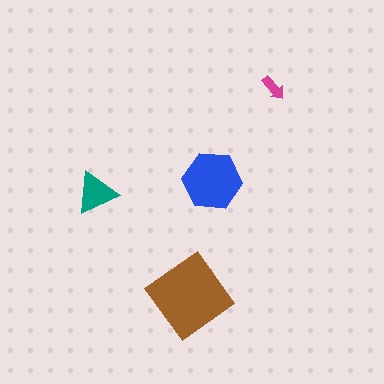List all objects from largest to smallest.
The brown diamond, the blue hexagon, the teal triangle, the magenta arrow.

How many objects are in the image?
There are 4 objects in the image.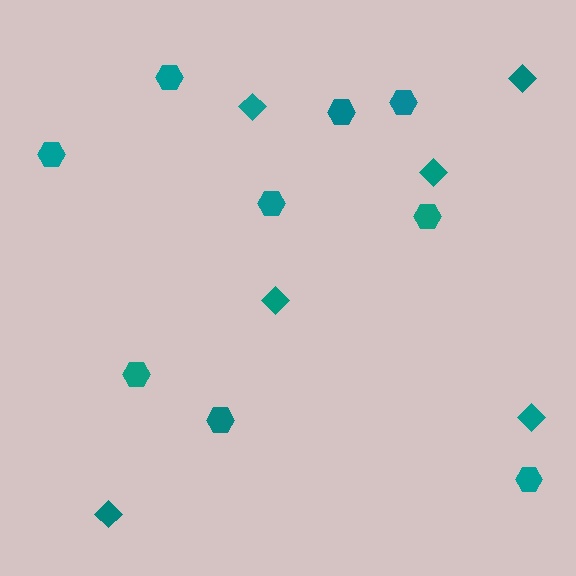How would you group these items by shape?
There are 2 groups: one group of hexagons (9) and one group of diamonds (6).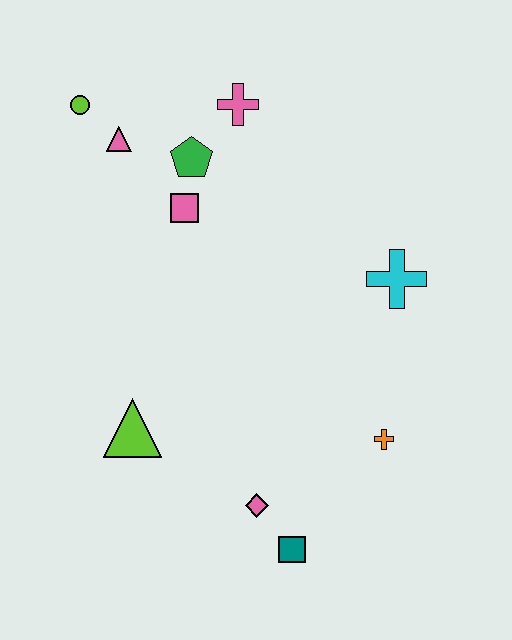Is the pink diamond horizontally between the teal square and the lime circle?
Yes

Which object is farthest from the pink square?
The teal square is farthest from the pink square.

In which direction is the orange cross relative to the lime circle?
The orange cross is below the lime circle.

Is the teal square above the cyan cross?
No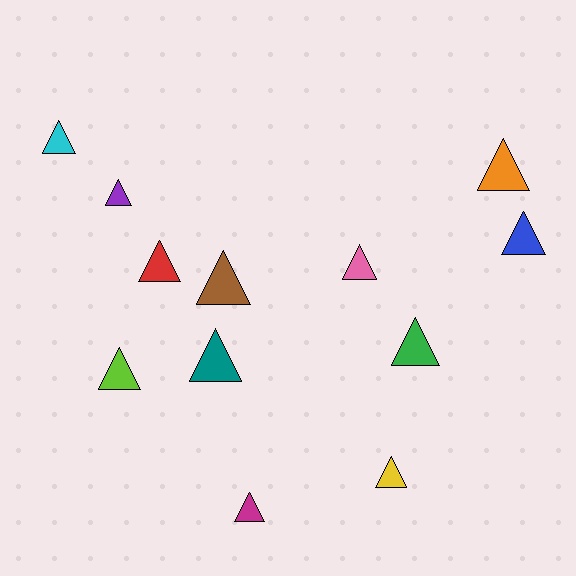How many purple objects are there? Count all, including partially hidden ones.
There is 1 purple object.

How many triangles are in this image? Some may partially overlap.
There are 12 triangles.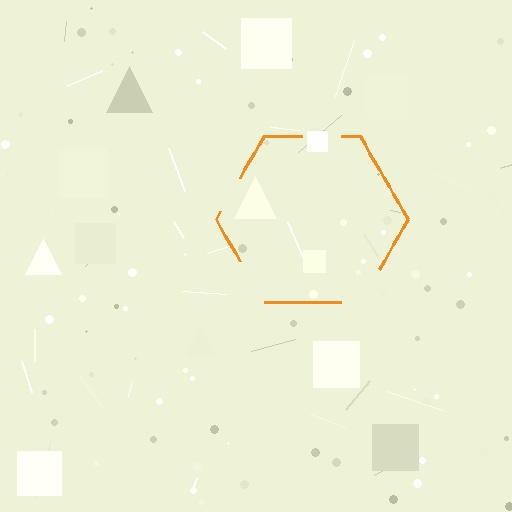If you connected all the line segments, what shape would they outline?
They would outline a hexagon.